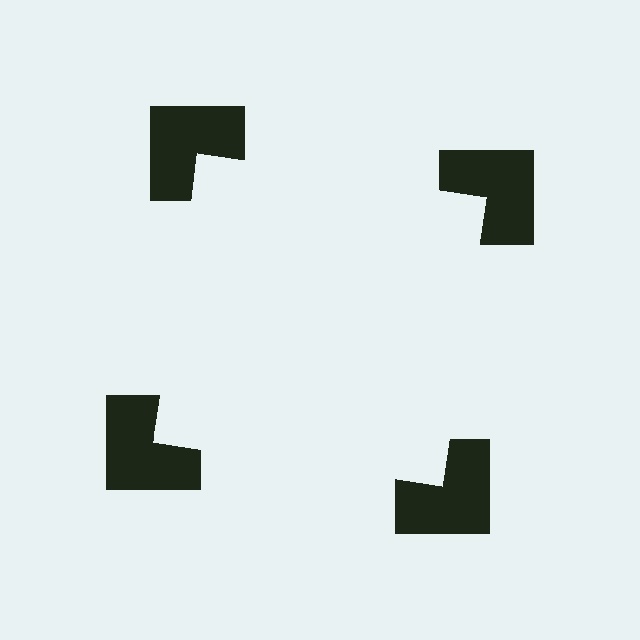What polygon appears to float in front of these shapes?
An illusory square — its edges are inferred from the aligned wedge cuts in the notched squares, not physically drawn.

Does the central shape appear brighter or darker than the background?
It typically appears slightly brighter than the background, even though no actual brightness change is drawn.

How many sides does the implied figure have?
4 sides.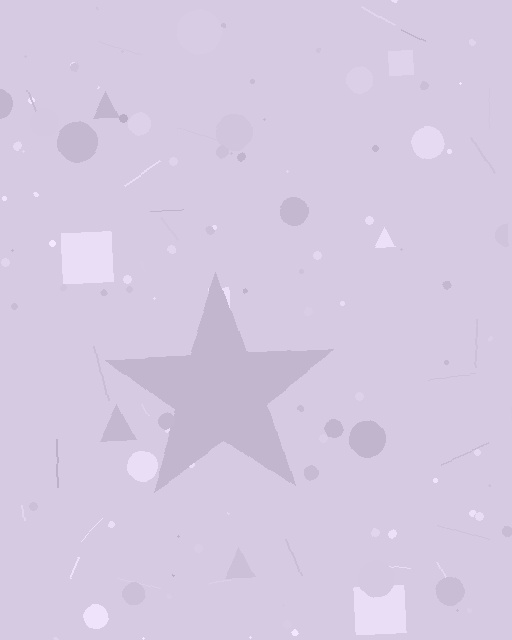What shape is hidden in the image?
A star is hidden in the image.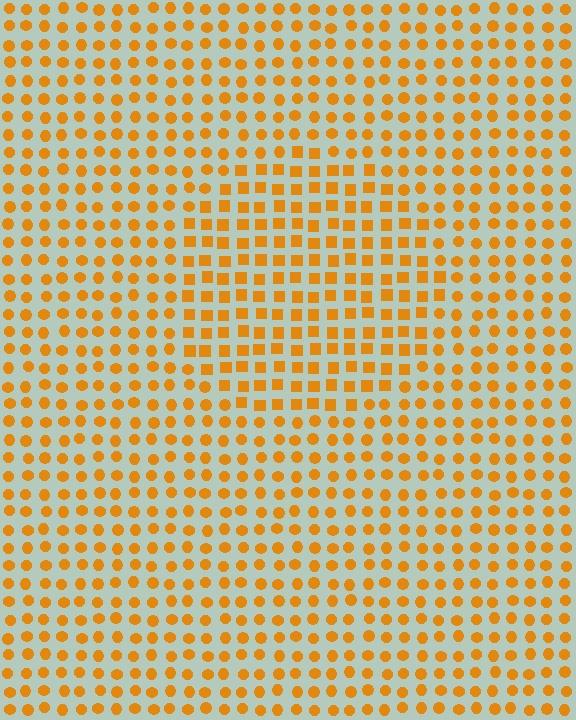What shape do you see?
I see a circle.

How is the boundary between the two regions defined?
The boundary is defined by a change in element shape: squares inside vs. circles outside. All elements share the same color and spacing.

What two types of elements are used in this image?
The image uses squares inside the circle region and circles outside it.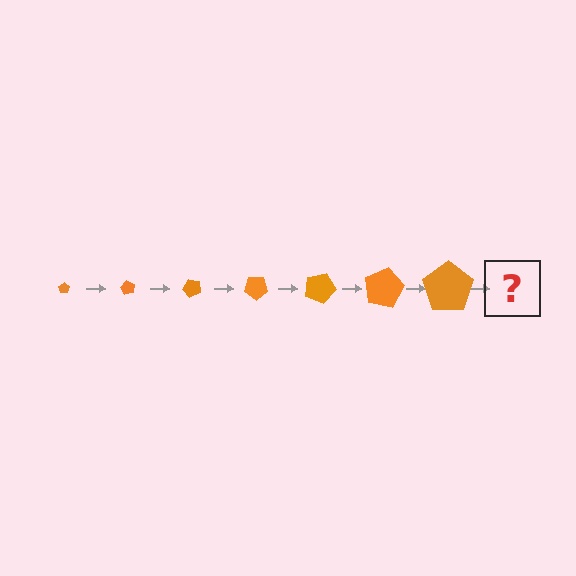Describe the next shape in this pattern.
It should be a pentagon, larger than the previous one and rotated 420 degrees from the start.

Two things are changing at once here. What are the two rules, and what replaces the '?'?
The two rules are that the pentagon grows larger each step and it rotates 60 degrees each step. The '?' should be a pentagon, larger than the previous one and rotated 420 degrees from the start.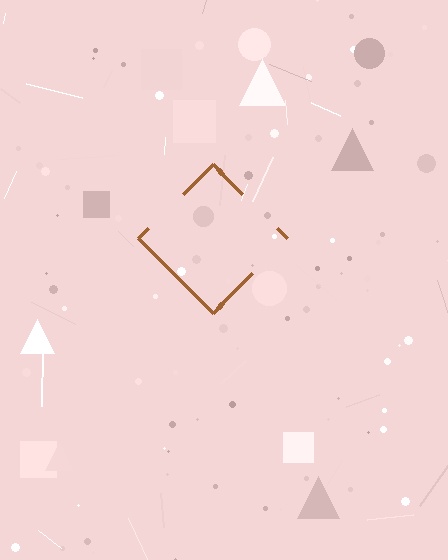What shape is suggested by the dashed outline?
The dashed outline suggests a diamond.